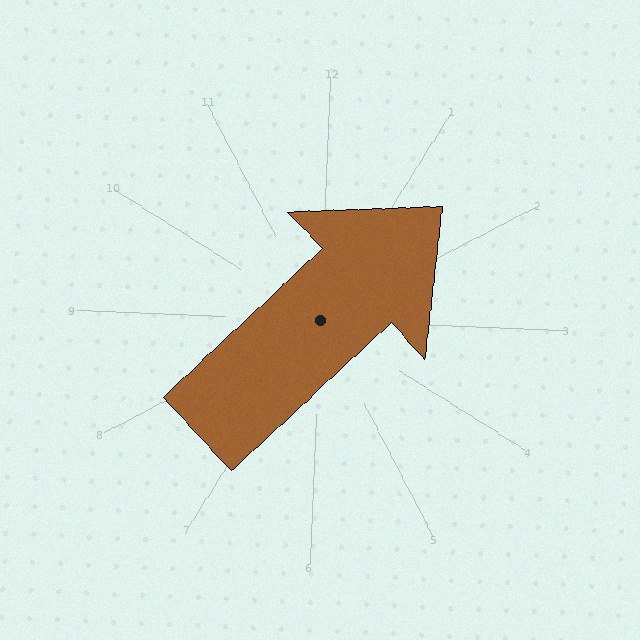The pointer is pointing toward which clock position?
Roughly 1 o'clock.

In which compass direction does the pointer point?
Northeast.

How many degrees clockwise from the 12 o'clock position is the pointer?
Approximately 45 degrees.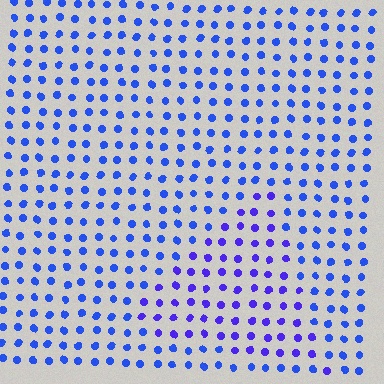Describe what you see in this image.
The image is filled with small blue elements in a uniform arrangement. A triangle-shaped region is visible where the elements are tinted to a slightly different hue, forming a subtle color boundary.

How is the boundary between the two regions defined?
The boundary is defined purely by a slight shift in hue (about 25 degrees). Spacing, size, and orientation are identical on both sides.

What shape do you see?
I see a triangle.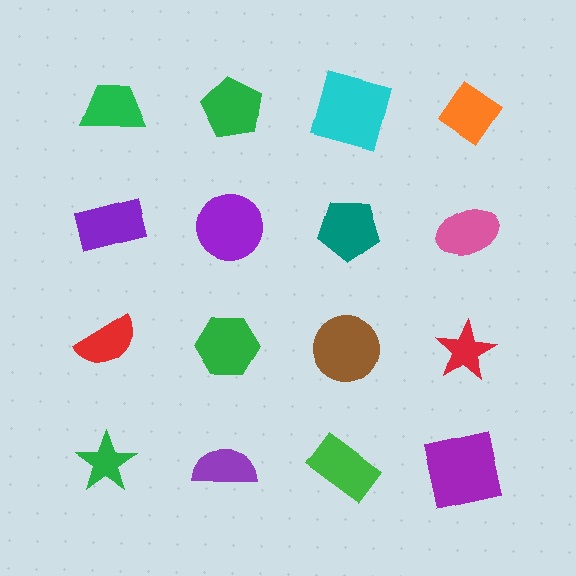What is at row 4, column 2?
A purple semicircle.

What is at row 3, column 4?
A red star.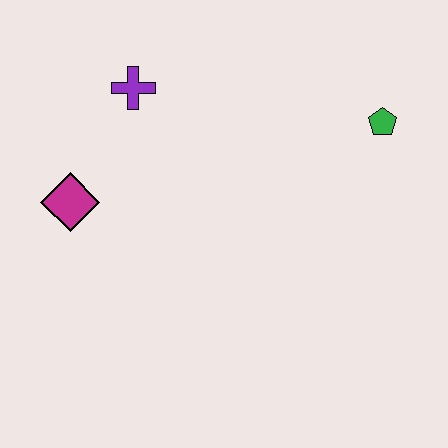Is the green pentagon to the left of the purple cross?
No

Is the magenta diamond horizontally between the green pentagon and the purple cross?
No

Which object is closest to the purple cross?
The magenta diamond is closest to the purple cross.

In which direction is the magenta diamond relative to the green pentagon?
The magenta diamond is to the left of the green pentagon.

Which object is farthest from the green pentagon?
The magenta diamond is farthest from the green pentagon.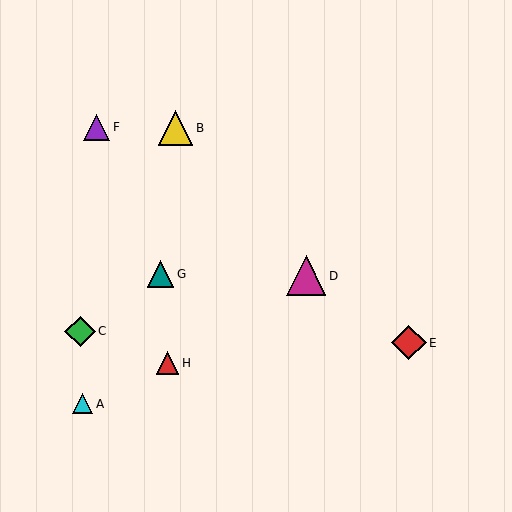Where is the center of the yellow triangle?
The center of the yellow triangle is at (175, 128).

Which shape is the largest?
The magenta triangle (labeled D) is the largest.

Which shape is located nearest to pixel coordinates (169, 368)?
The red triangle (labeled H) at (168, 363) is nearest to that location.